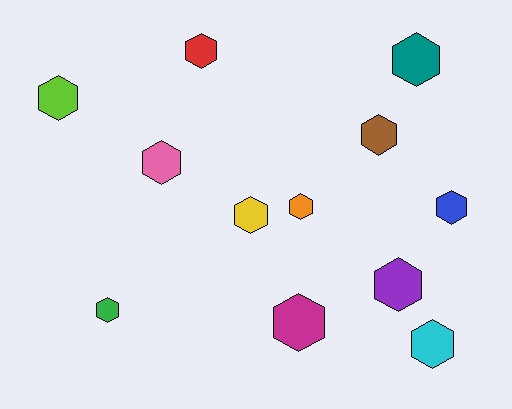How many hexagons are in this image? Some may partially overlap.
There are 12 hexagons.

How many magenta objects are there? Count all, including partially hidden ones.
There is 1 magenta object.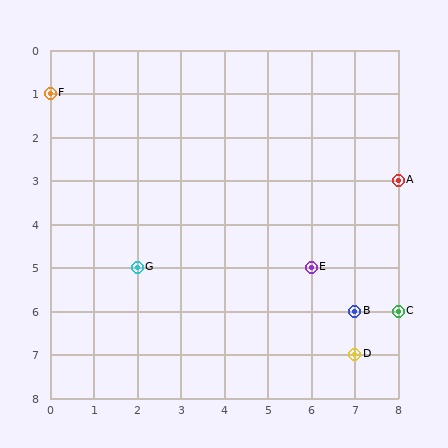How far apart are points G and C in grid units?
Points G and C are 6 columns and 1 row apart (about 6.1 grid units diagonally).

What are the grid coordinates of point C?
Point C is at grid coordinates (8, 6).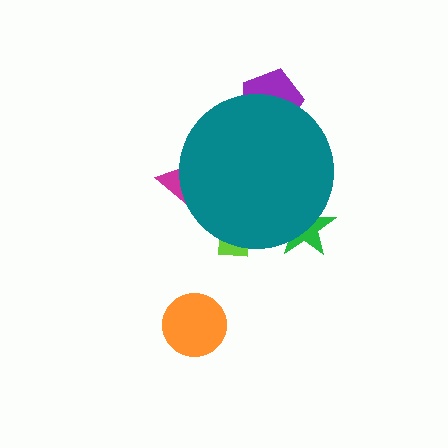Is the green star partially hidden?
Yes, the green star is partially hidden behind the teal circle.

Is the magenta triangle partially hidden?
Yes, the magenta triangle is partially hidden behind the teal circle.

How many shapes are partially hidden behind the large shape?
4 shapes are partially hidden.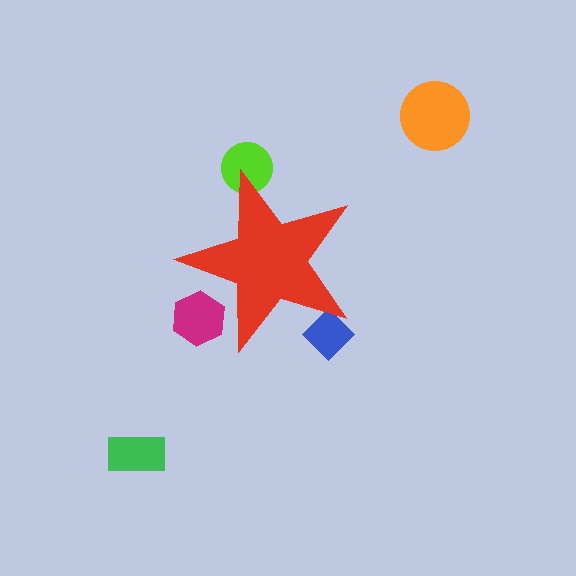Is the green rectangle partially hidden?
No, the green rectangle is fully visible.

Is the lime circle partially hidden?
Yes, the lime circle is partially hidden behind the red star.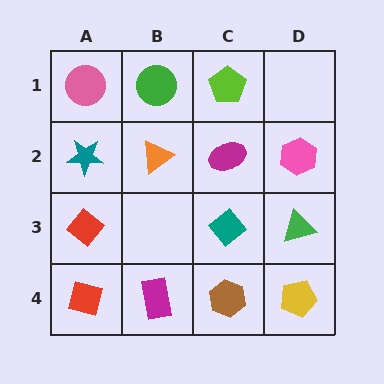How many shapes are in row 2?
4 shapes.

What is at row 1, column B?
A green circle.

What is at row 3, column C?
A teal diamond.